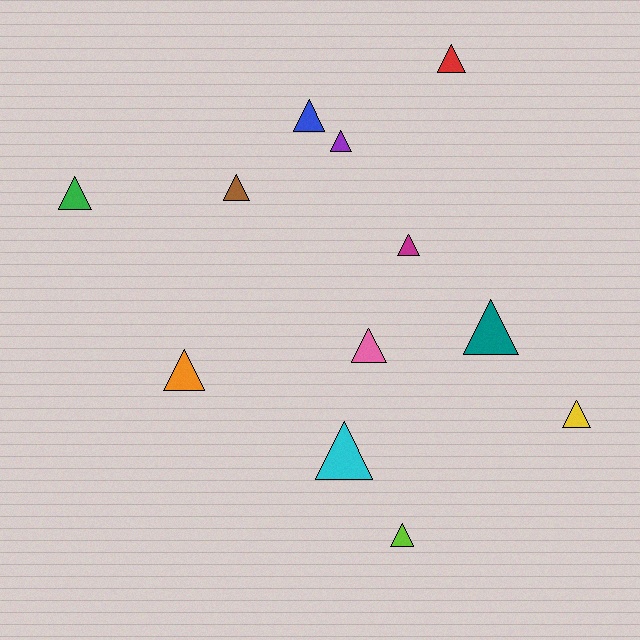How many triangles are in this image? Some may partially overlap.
There are 12 triangles.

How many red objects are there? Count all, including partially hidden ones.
There is 1 red object.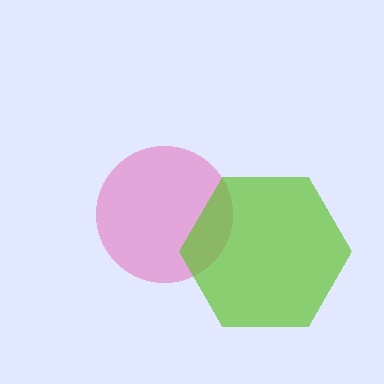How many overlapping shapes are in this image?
There are 2 overlapping shapes in the image.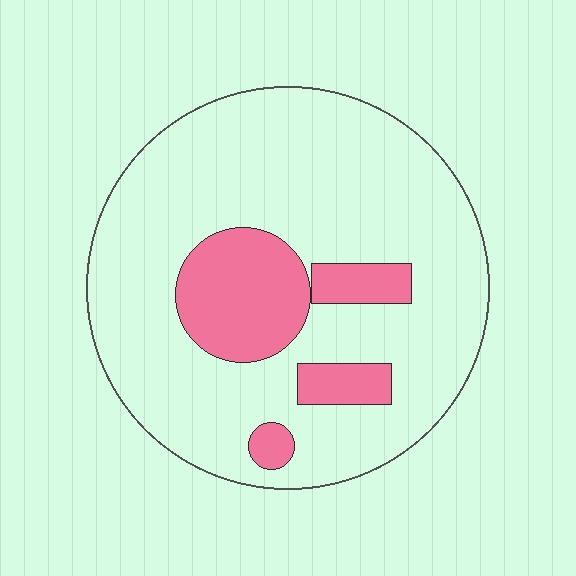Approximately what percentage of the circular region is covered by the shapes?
Approximately 20%.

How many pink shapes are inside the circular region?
4.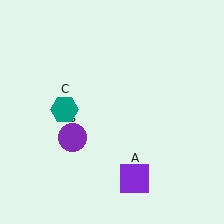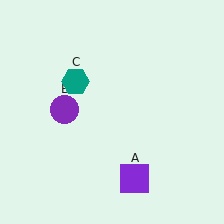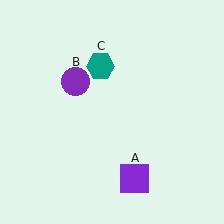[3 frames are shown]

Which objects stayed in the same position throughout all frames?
Purple square (object A) remained stationary.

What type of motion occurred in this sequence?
The purple circle (object B), teal hexagon (object C) rotated clockwise around the center of the scene.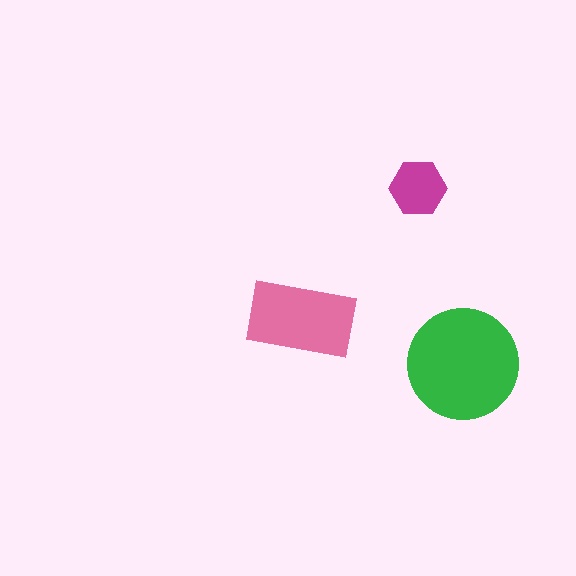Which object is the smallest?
The magenta hexagon.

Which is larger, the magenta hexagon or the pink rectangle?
The pink rectangle.